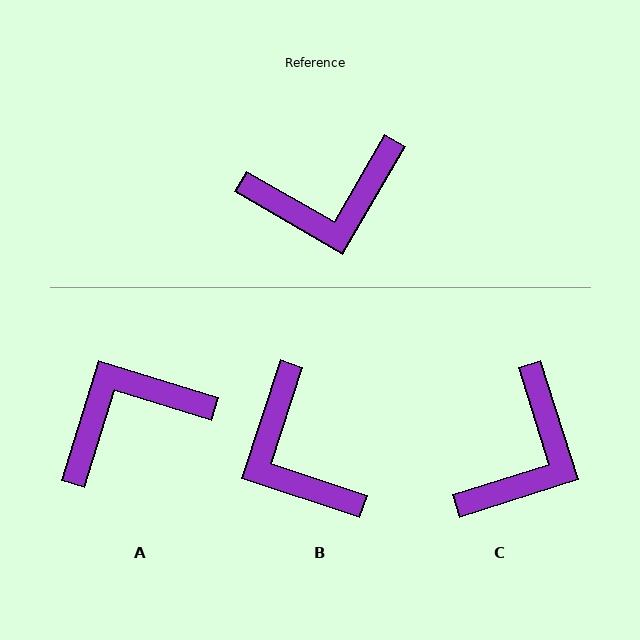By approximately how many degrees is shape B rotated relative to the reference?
Approximately 78 degrees clockwise.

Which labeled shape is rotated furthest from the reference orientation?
A, about 167 degrees away.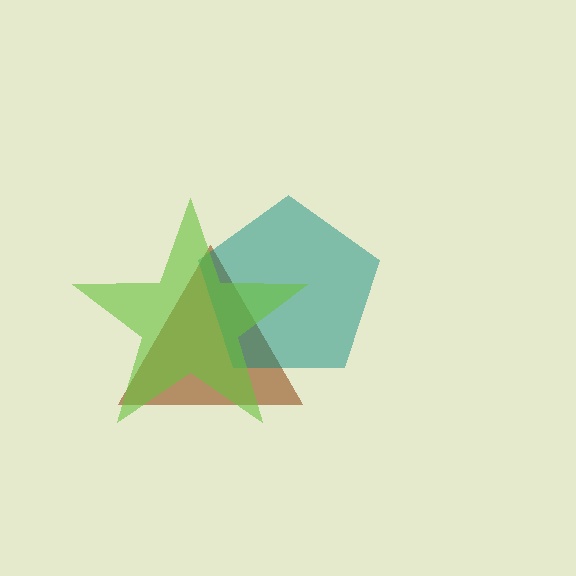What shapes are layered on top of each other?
The layered shapes are: a brown triangle, a teal pentagon, a lime star.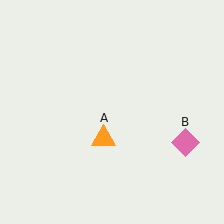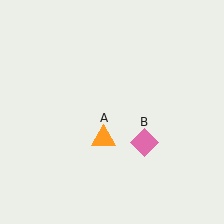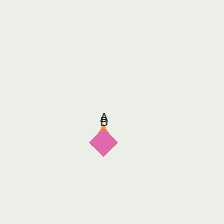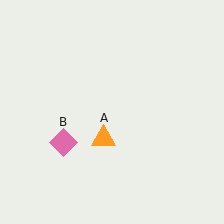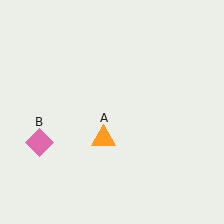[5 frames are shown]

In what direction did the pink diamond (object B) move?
The pink diamond (object B) moved left.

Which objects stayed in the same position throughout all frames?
Orange triangle (object A) remained stationary.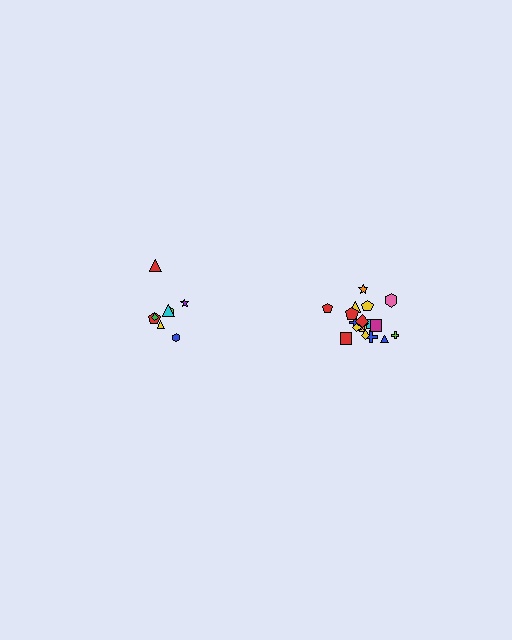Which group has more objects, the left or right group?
The right group.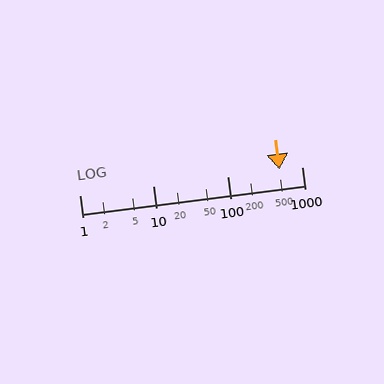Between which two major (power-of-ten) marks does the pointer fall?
The pointer is between 100 and 1000.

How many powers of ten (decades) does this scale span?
The scale spans 3 decades, from 1 to 1000.